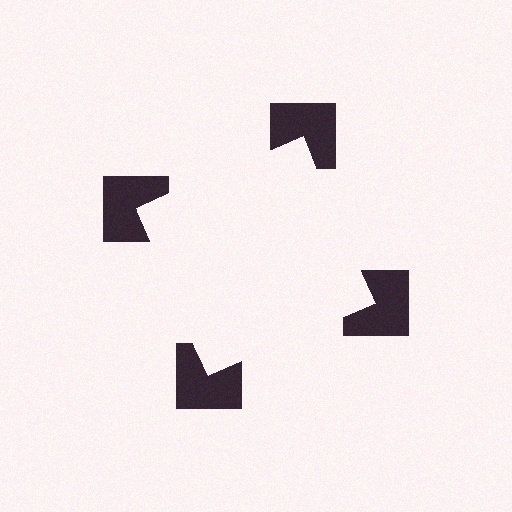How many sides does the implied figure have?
4 sides.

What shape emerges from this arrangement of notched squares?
An illusory square — its edges are inferred from the aligned wedge cuts in the notched squares, not physically drawn.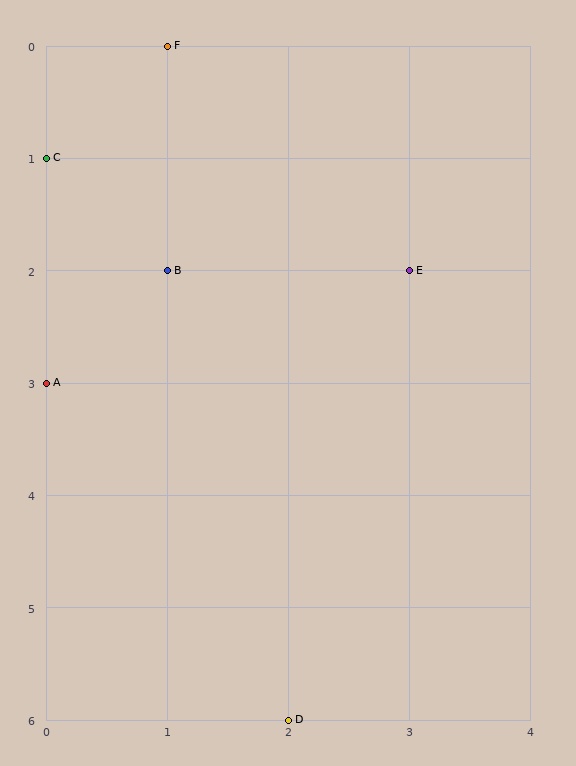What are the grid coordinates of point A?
Point A is at grid coordinates (0, 3).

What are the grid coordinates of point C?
Point C is at grid coordinates (0, 1).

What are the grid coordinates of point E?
Point E is at grid coordinates (3, 2).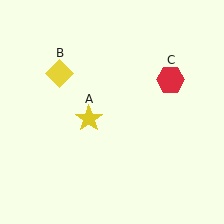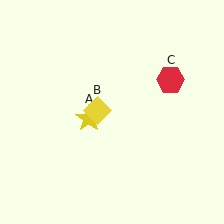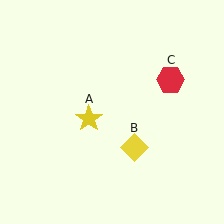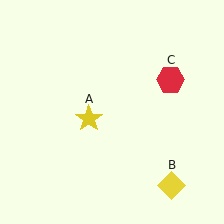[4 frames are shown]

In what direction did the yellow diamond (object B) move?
The yellow diamond (object B) moved down and to the right.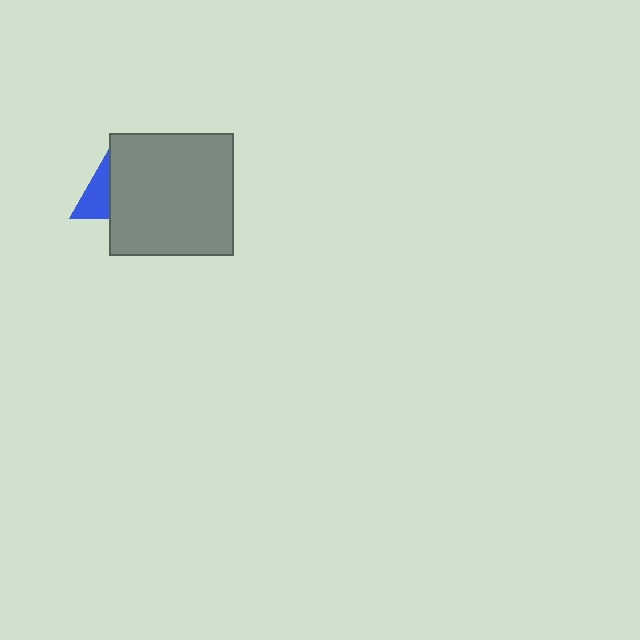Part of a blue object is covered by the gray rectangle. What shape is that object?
It is a triangle.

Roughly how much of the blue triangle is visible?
A small part of it is visible (roughly 35%).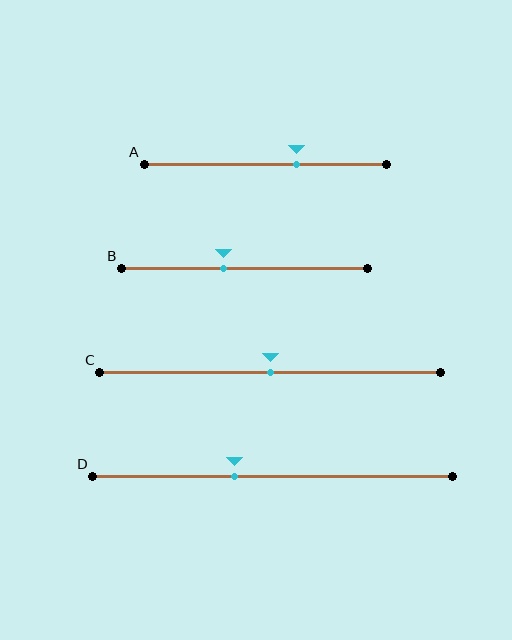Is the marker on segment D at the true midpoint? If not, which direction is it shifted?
No, the marker on segment D is shifted to the left by about 10% of the segment length.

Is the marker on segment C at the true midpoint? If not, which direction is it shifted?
Yes, the marker on segment C is at the true midpoint.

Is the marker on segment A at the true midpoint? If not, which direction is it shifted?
No, the marker on segment A is shifted to the right by about 13% of the segment length.